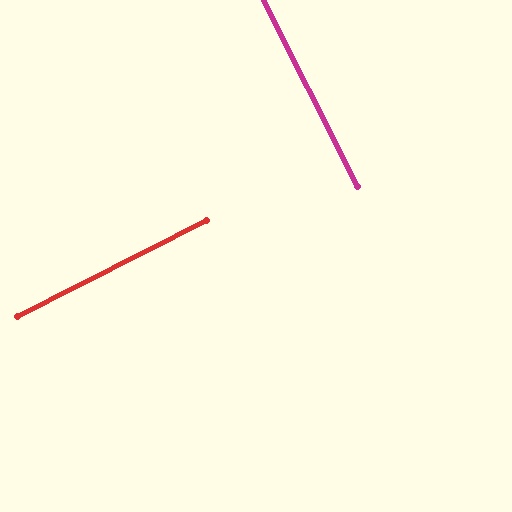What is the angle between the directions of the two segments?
Approximately 90 degrees.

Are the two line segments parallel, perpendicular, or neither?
Perpendicular — they meet at approximately 90°.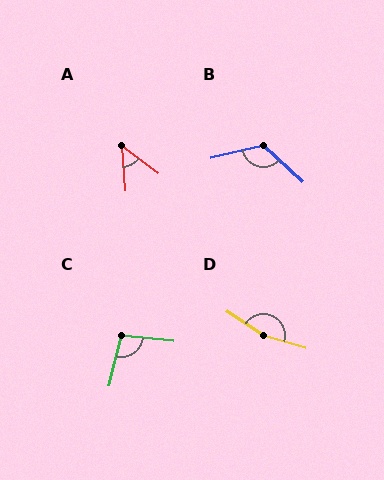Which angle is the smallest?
A, at approximately 49 degrees.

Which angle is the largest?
D, at approximately 162 degrees.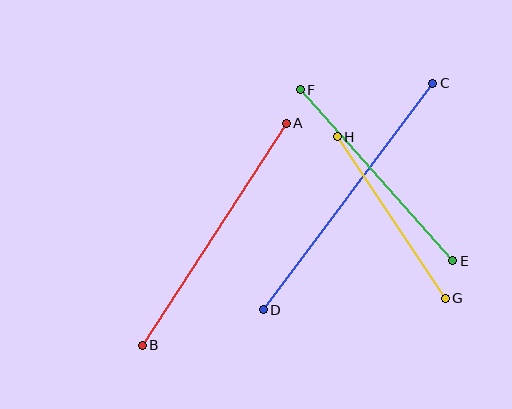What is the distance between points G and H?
The distance is approximately 194 pixels.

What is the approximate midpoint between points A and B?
The midpoint is at approximately (214, 234) pixels.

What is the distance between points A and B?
The distance is approximately 264 pixels.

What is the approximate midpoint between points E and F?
The midpoint is at approximately (376, 175) pixels.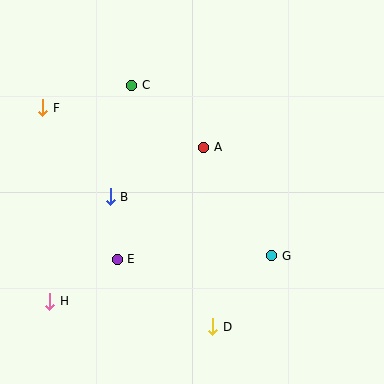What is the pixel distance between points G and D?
The distance between G and D is 92 pixels.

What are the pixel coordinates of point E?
Point E is at (117, 259).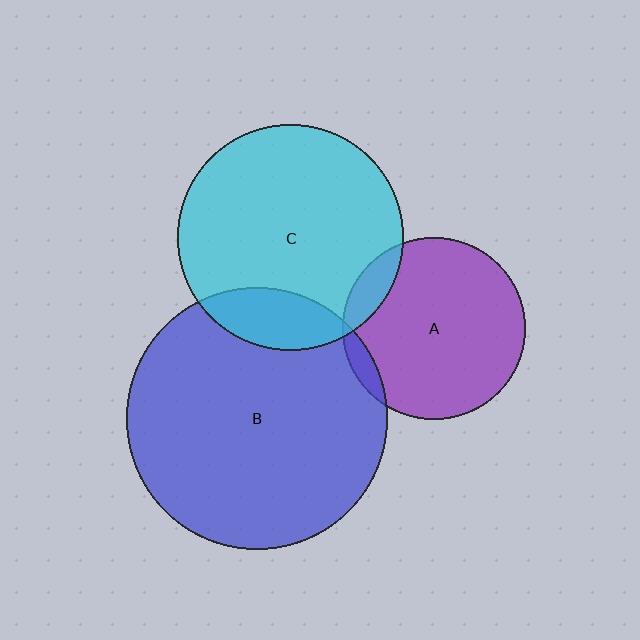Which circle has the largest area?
Circle B (blue).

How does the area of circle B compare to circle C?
Approximately 1.3 times.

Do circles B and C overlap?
Yes.